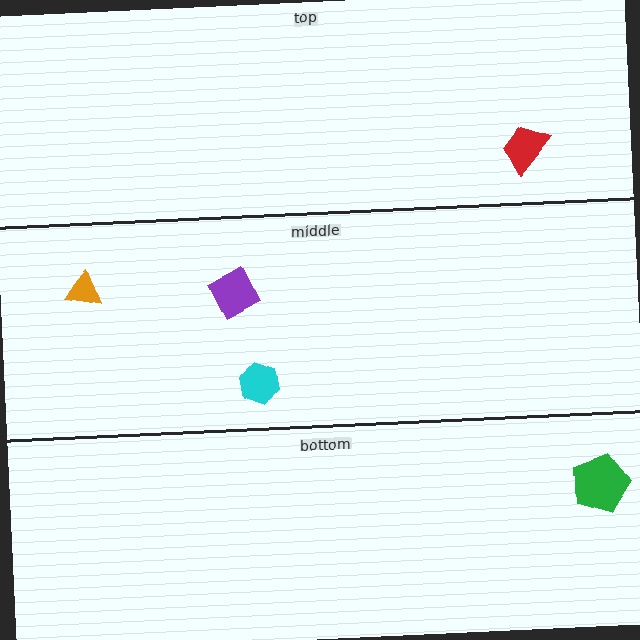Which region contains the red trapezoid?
The top region.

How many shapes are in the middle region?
3.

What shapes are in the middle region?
The purple diamond, the cyan hexagon, the orange triangle.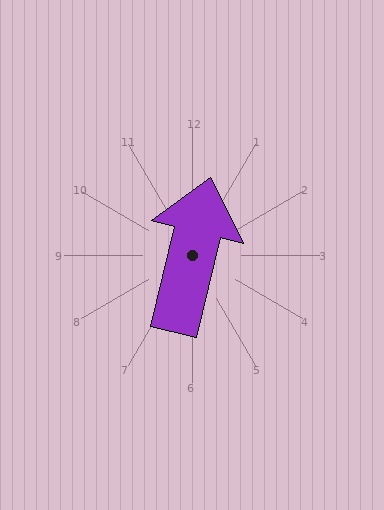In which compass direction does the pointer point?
North.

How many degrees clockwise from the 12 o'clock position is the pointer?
Approximately 14 degrees.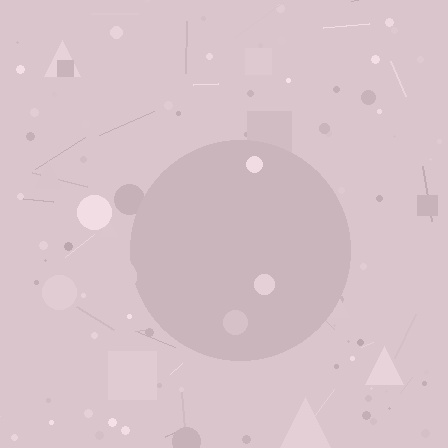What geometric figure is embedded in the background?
A circle is embedded in the background.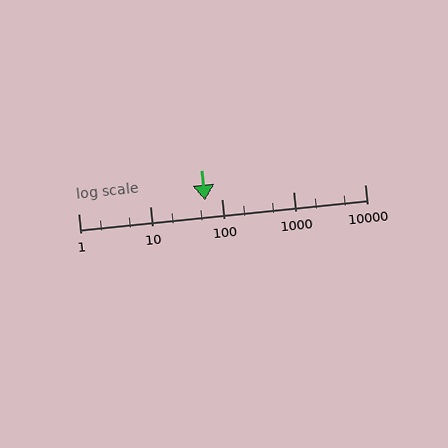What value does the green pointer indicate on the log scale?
The pointer indicates approximately 59.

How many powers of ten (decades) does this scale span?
The scale spans 4 decades, from 1 to 10000.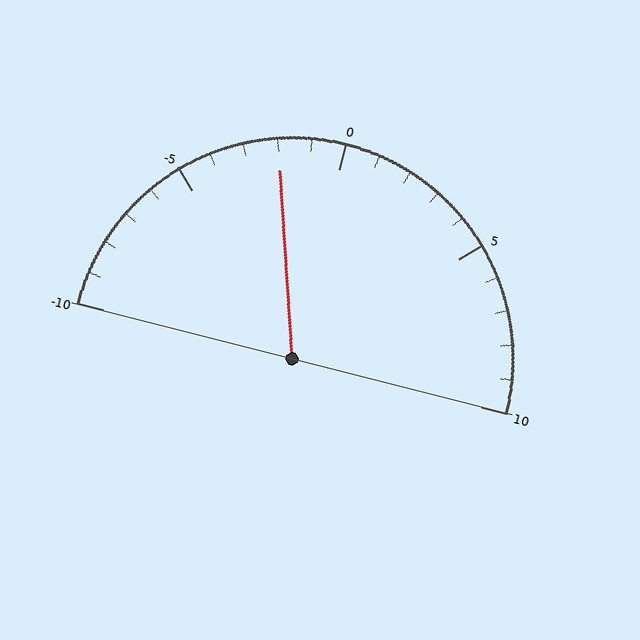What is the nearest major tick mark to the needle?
The nearest major tick mark is 0.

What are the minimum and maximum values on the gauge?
The gauge ranges from -10 to 10.